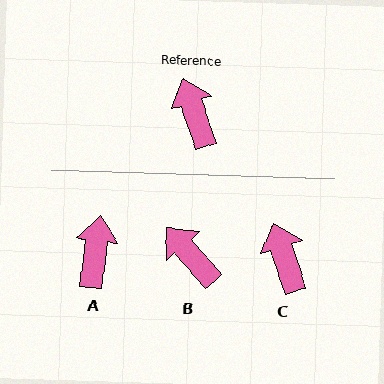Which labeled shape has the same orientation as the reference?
C.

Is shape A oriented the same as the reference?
No, it is off by about 26 degrees.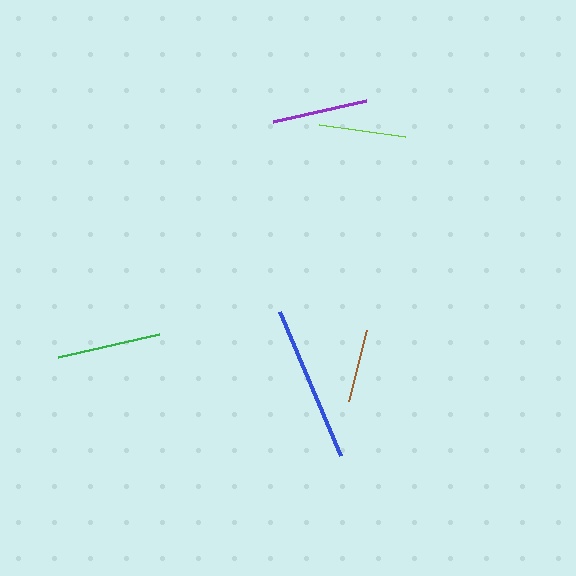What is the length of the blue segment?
The blue segment is approximately 156 pixels long.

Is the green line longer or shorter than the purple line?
The green line is longer than the purple line.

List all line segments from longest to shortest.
From longest to shortest: blue, green, purple, lime, brown.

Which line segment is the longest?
The blue line is the longest at approximately 156 pixels.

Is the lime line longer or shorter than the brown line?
The lime line is longer than the brown line.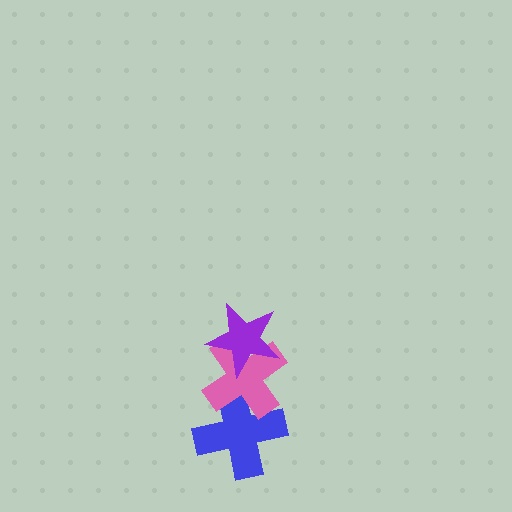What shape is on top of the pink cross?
The purple star is on top of the pink cross.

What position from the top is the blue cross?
The blue cross is 3rd from the top.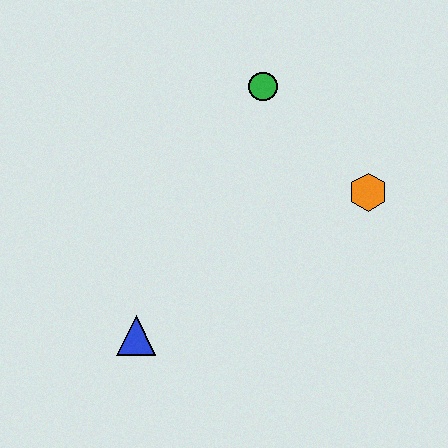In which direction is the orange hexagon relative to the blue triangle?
The orange hexagon is to the right of the blue triangle.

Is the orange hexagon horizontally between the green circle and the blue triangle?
No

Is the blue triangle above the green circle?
No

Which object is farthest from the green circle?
The blue triangle is farthest from the green circle.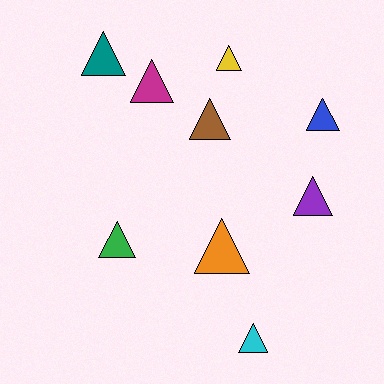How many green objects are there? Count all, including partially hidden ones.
There is 1 green object.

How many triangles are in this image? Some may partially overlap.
There are 9 triangles.